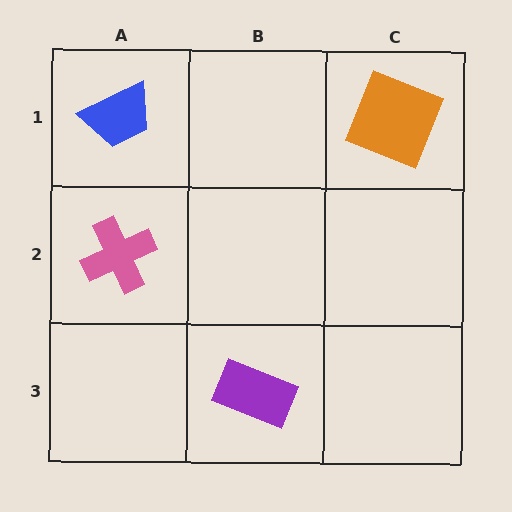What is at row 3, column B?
A purple rectangle.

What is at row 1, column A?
A blue trapezoid.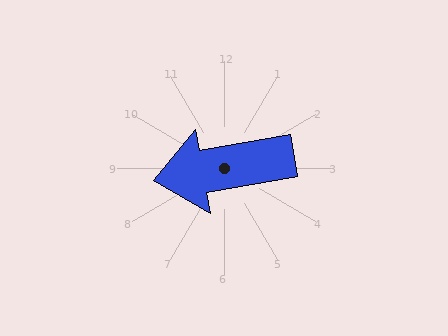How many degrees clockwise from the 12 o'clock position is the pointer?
Approximately 260 degrees.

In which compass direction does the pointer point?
West.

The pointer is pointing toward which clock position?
Roughly 9 o'clock.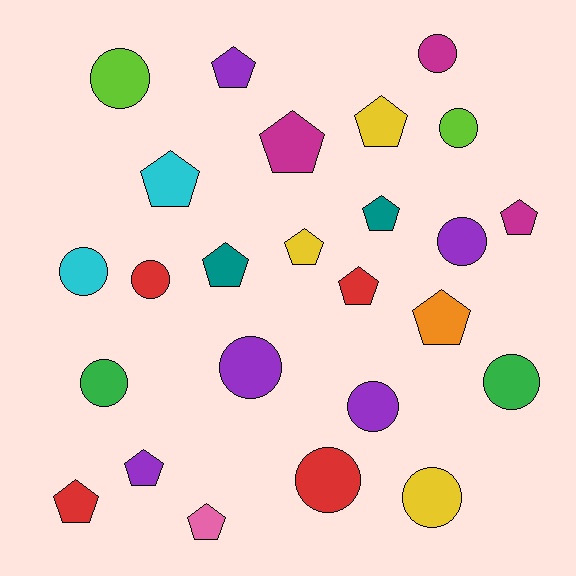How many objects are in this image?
There are 25 objects.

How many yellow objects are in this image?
There are 3 yellow objects.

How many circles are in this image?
There are 12 circles.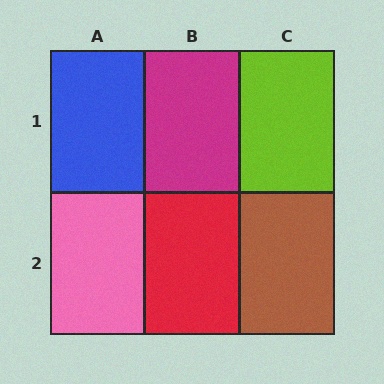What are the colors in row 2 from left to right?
Pink, red, brown.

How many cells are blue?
1 cell is blue.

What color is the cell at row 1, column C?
Lime.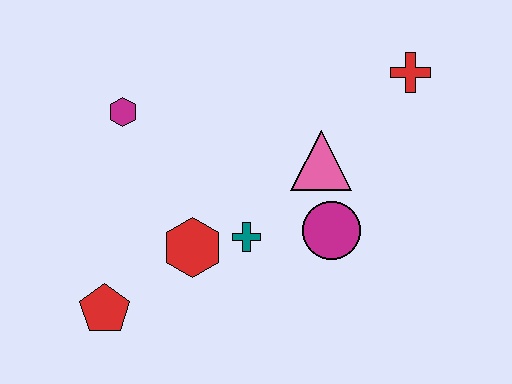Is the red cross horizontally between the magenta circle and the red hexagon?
No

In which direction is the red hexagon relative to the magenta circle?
The red hexagon is to the left of the magenta circle.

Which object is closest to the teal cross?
The red hexagon is closest to the teal cross.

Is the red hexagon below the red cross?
Yes